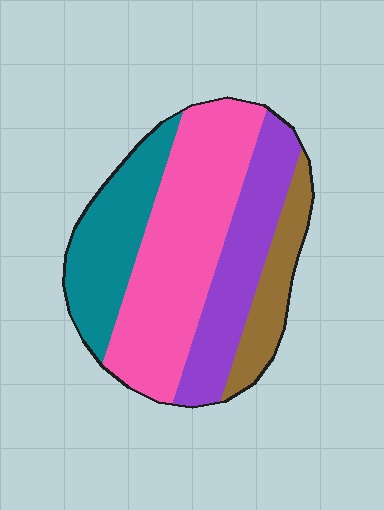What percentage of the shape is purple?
Purple takes up about one quarter (1/4) of the shape.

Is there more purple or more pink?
Pink.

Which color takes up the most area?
Pink, at roughly 40%.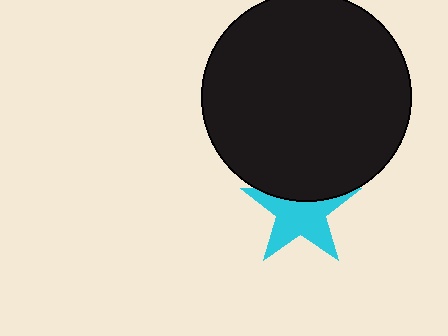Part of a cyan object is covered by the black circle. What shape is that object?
It is a star.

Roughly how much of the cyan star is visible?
Most of it is visible (roughly 66%).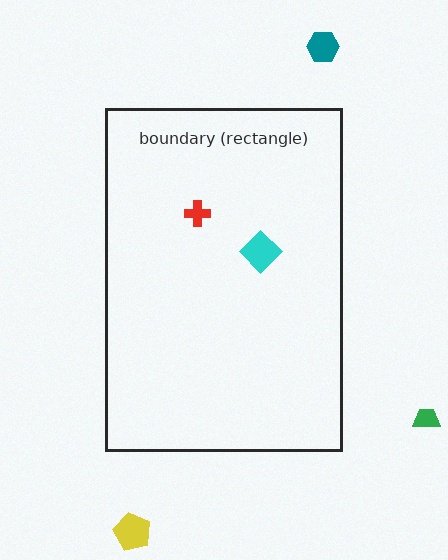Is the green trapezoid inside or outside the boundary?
Outside.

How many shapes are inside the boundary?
2 inside, 3 outside.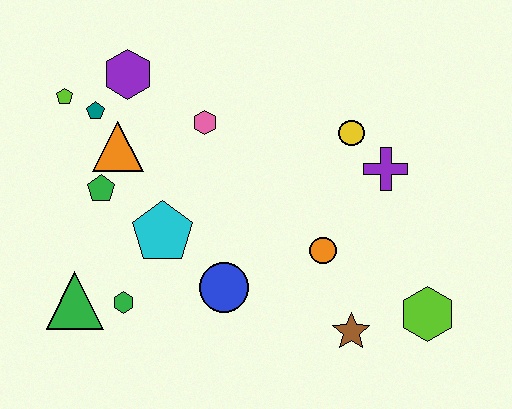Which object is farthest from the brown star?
The lime pentagon is farthest from the brown star.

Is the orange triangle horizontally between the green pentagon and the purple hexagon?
Yes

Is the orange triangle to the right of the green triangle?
Yes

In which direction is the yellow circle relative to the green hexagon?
The yellow circle is to the right of the green hexagon.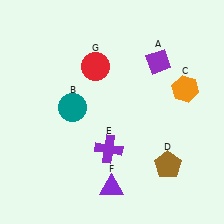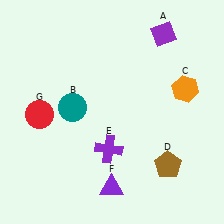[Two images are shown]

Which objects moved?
The objects that moved are: the purple diamond (A), the red circle (G).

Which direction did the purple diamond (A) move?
The purple diamond (A) moved up.